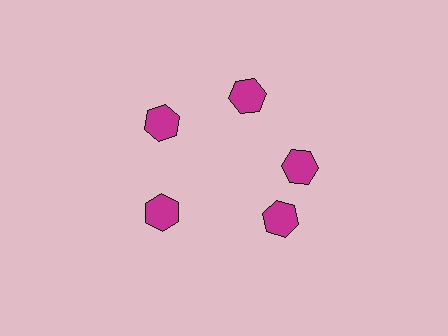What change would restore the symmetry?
The symmetry would be restored by rotating it back into even spacing with its neighbors so that all 5 hexagons sit at equal angles and equal distance from the center.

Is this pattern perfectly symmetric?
No. The 5 magenta hexagons are arranged in a ring, but one element near the 5 o'clock position is rotated out of alignment along the ring, breaking the 5-fold rotational symmetry.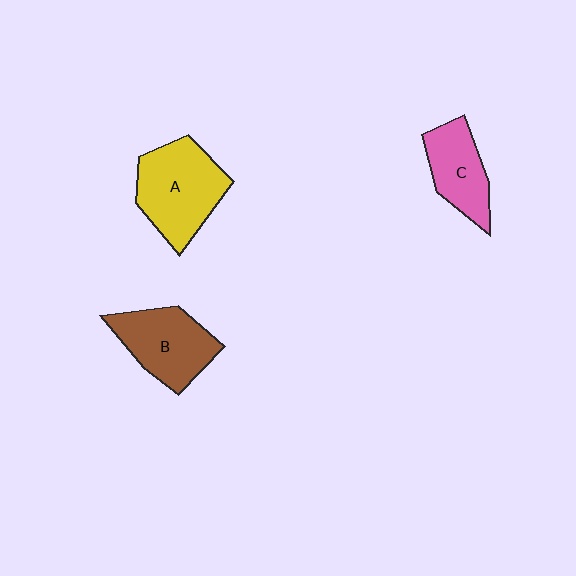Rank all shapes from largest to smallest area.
From largest to smallest: A (yellow), B (brown), C (pink).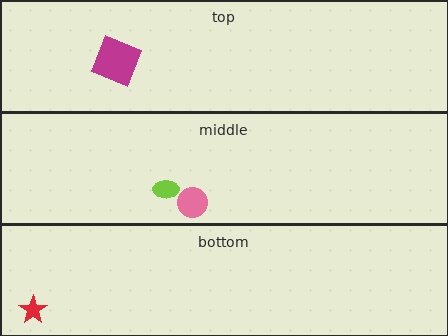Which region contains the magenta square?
The top region.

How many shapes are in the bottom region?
1.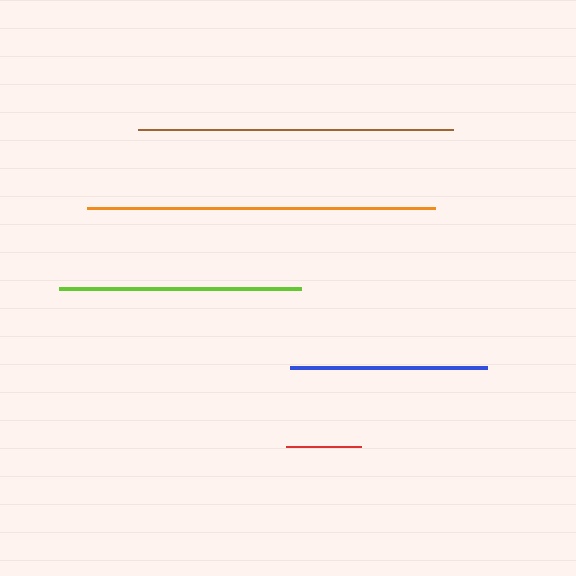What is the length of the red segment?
The red segment is approximately 75 pixels long.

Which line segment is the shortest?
The red line is the shortest at approximately 75 pixels.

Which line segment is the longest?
The orange line is the longest at approximately 348 pixels.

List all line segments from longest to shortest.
From longest to shortest: orange, brown, lime, blue, red.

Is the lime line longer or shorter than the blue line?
The lime line is longer than the blue line.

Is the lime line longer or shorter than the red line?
The lime line is longer than the red line.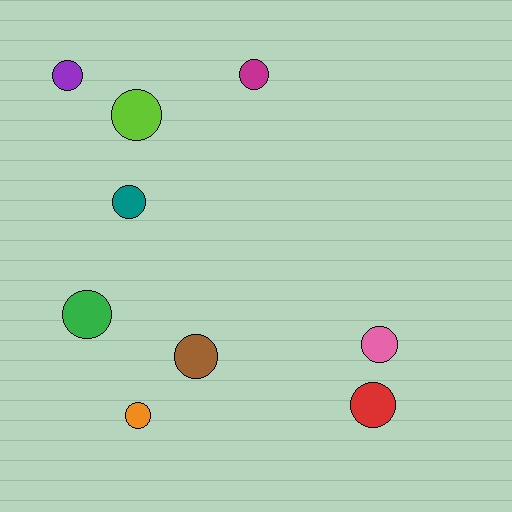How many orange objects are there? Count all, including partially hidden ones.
There is 1 orange object.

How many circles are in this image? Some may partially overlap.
There are 9 circles.